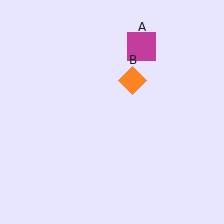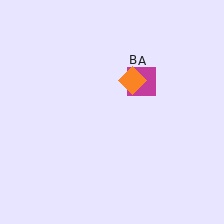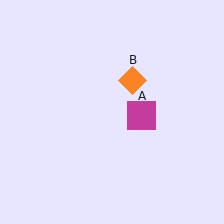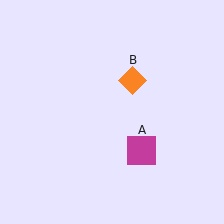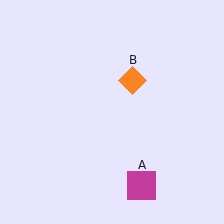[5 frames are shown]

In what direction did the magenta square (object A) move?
The magenta square (object A) moved down.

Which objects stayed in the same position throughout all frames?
Orange diamond (object B) remained stationary.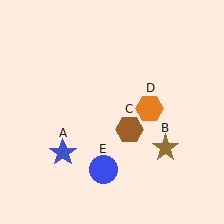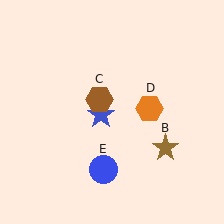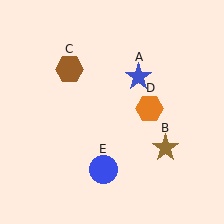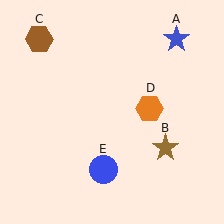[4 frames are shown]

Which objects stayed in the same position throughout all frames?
Brown star (object B) and orange hexagon (object D) and blue circle (object E) remained stationary.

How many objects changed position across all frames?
2 objects changed position: blue star (object A), brown hexagon (object C).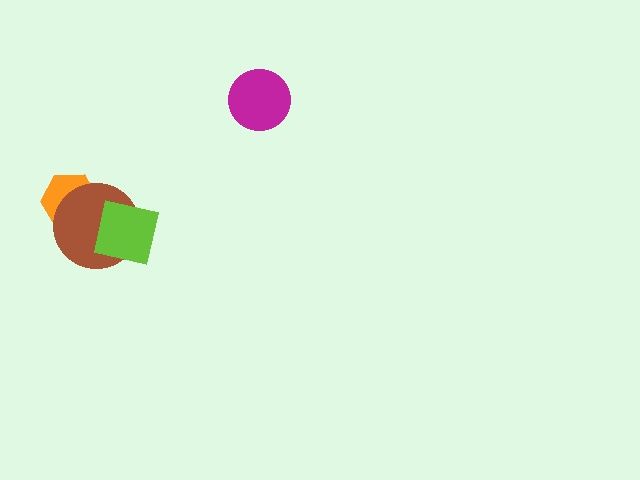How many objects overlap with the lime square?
1 object overlaps with the lime square.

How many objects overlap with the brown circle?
2 objects overlap with the brown circle.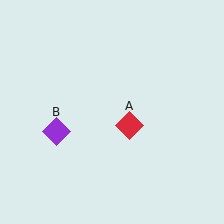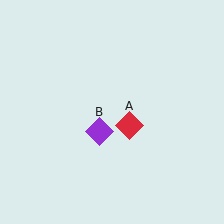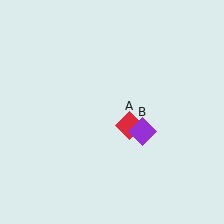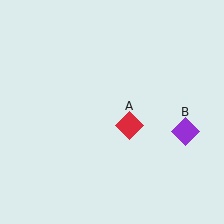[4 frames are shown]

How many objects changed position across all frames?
1 object changed position: purple diamond (object B).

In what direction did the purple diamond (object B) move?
The purple diamond (object B) moved right.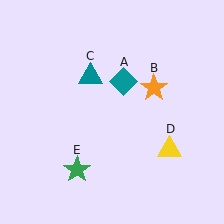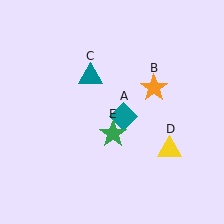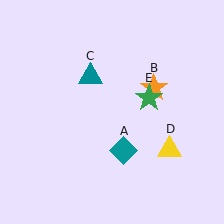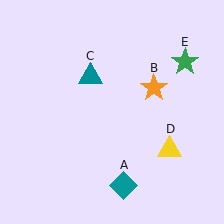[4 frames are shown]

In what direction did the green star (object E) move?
The green star (object E) moved up and to the right.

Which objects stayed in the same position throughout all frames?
Orange star (object B) and teal triangle (object C) and yellow triangle (object D) remained stationary.